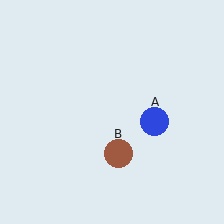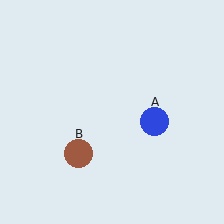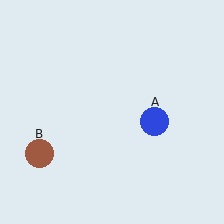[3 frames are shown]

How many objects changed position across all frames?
1 object changed position: brown circle (object B).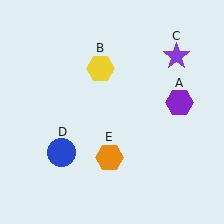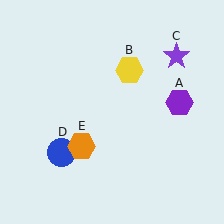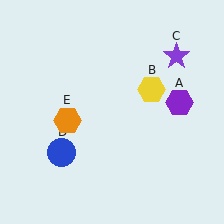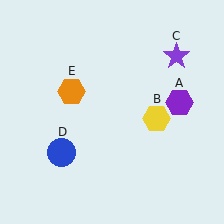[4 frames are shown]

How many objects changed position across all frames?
2 objects changed position: yellow hexagon (object B), orange hexagon (object E).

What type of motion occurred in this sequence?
The yellow hexagon (object B), orange hexagon (object E) rotated clockwise around the center of the scene.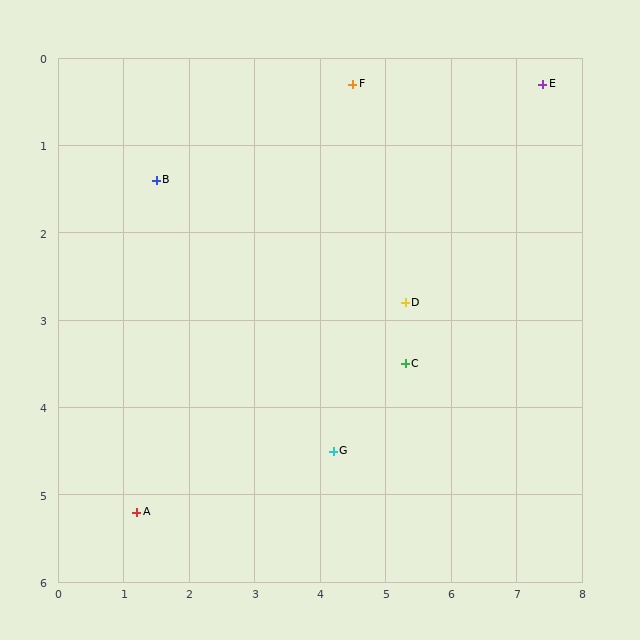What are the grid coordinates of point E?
Point E is at approximately (7.4, 0.3).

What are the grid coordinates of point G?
Point G is at approximately (4.2, 4.5).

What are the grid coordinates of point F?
Point F is at approximately (4.5, 0.3).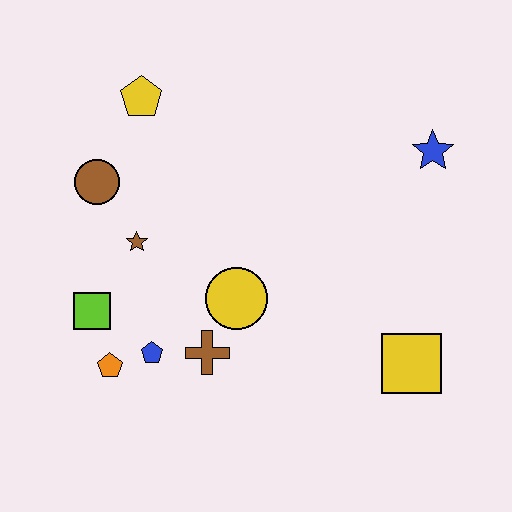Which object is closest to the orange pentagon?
The blue pentagon is closest to the orange pentagon.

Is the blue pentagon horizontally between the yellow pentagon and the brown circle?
No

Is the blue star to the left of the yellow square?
No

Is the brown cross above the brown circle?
No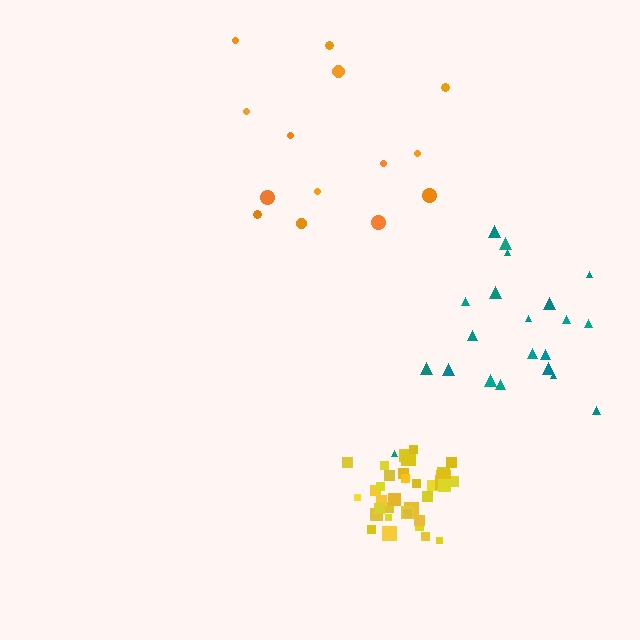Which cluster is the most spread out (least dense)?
Orange.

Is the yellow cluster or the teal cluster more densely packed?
Yellow.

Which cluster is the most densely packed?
Yellow.